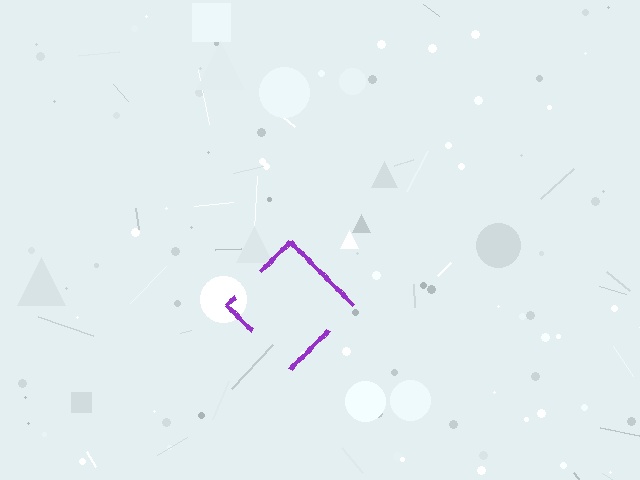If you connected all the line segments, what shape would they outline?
They would outline a diamond.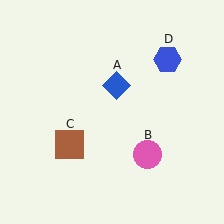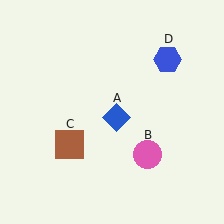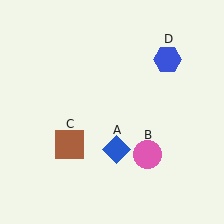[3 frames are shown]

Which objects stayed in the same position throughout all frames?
Pink circle (object B) and brown square (object C) and blue hexagon (object D) remained stationary.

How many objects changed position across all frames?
1 object changed position: blue diamond (object A).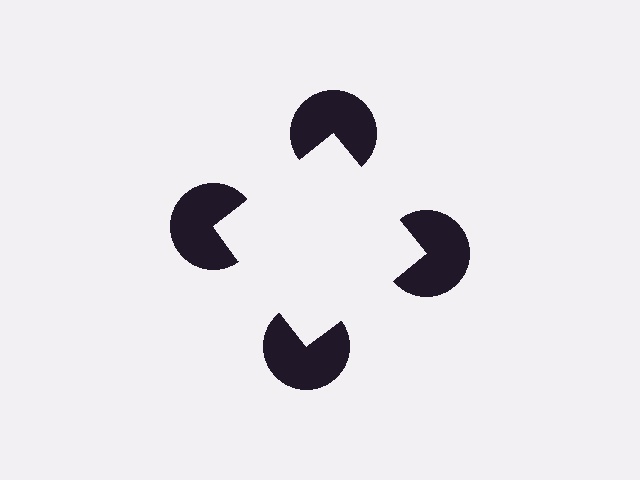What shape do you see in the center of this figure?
An illusory square — its edges are inferred from the aligned wedge cuts in the pac-man discs, not physically drawn.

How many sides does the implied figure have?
4 sides.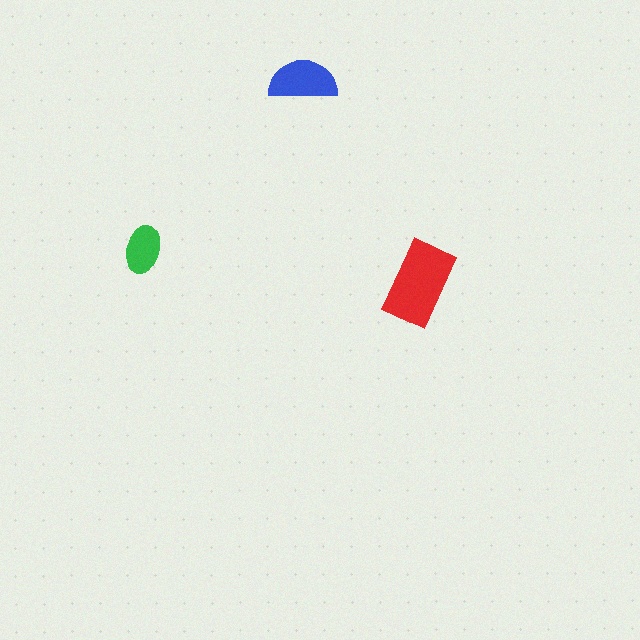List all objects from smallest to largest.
The green ellipse, the blue semicircle, the red rectangle.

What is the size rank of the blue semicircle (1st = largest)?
2nd.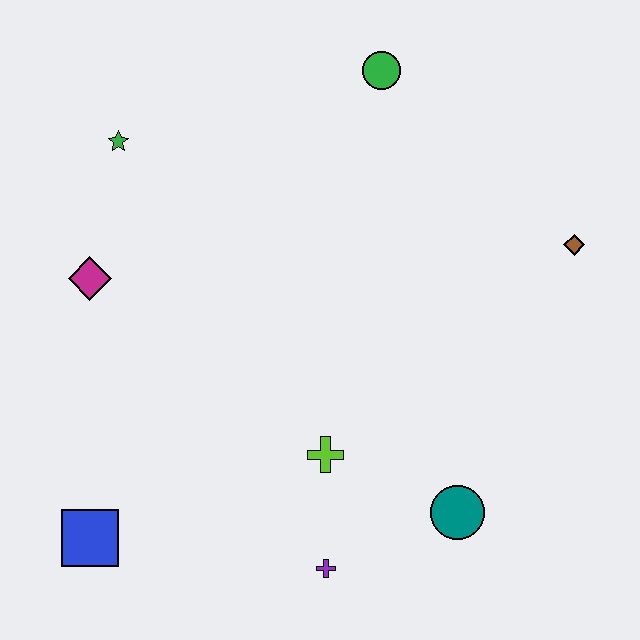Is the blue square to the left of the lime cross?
Yes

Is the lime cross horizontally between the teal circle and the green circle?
No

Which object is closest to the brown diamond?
The green circle is closest to the brown diamond.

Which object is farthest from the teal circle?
The green star is farthest from the teal circle.